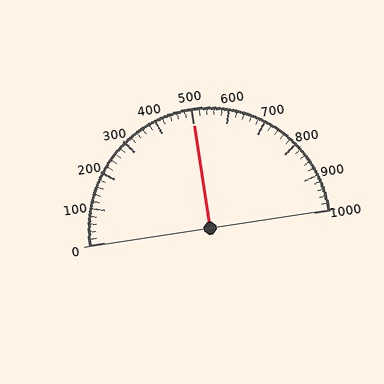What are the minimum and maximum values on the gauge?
The gauge ranges from 0 to 1000.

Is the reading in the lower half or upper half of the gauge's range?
The reading is in the upper half of the range (0 to 1000).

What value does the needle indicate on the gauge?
The needle indicates approximately 500.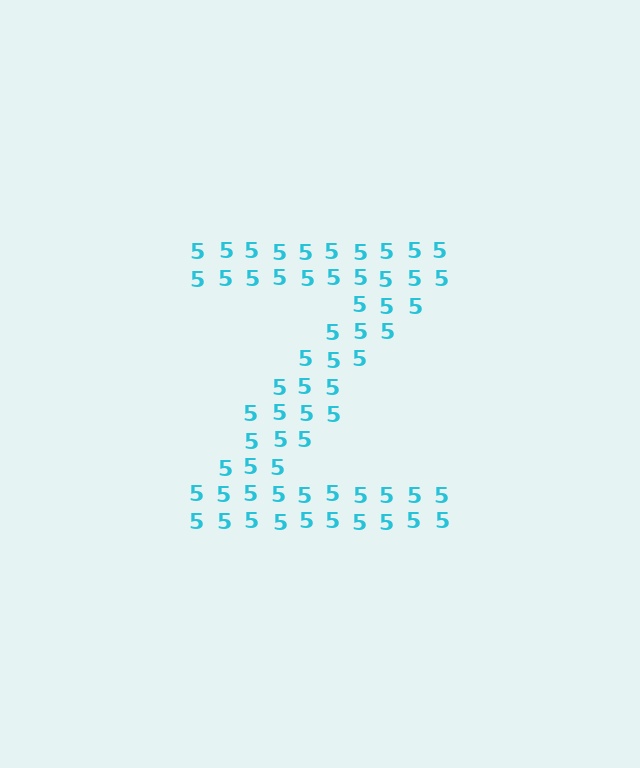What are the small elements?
The small elements are digit 5's.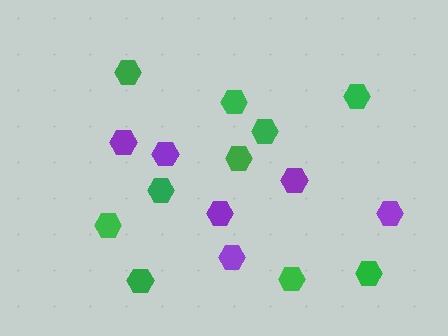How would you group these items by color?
There are 2 groups: one group of green hexagons (10) and one group of purple hexagons (6).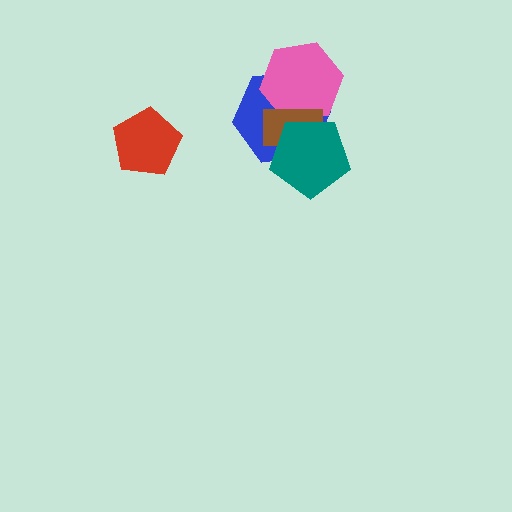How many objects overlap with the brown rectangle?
3 objects overlap with the brown rectangle.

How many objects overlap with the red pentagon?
0 objects overlap with the red pentagon.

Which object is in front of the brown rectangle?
The teal pentagon is in front of the brown rectangle.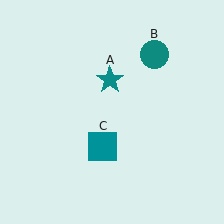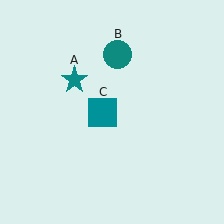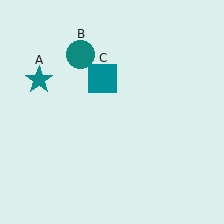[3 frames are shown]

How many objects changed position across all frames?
3 objects changed position: teal star (object A), teal circle (object B), teal square (object C).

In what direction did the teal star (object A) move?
The teal star (object A) moved left.